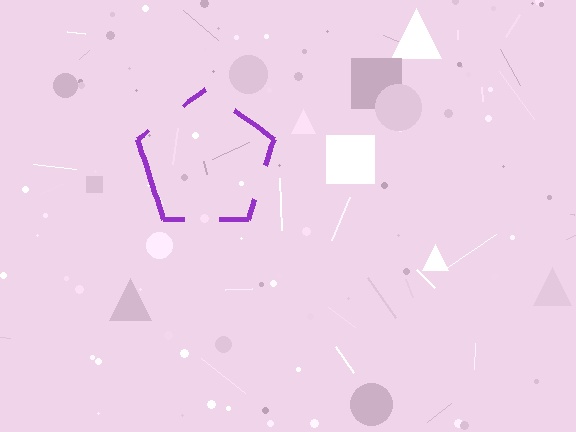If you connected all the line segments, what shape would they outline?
They would outline a pentagon.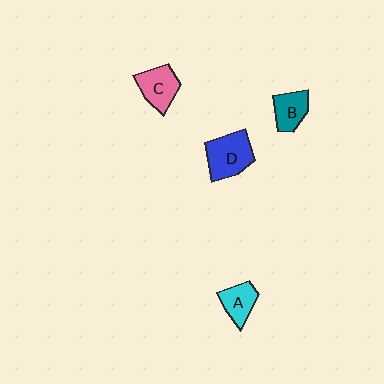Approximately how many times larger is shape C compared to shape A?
Approximately 1.2 times.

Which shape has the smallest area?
Shape A (cyan).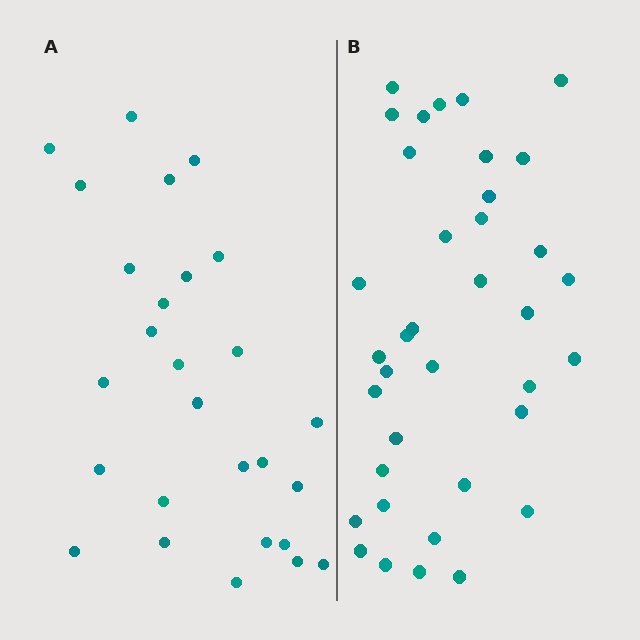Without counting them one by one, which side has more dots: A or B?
Region B (the right region) has more dots.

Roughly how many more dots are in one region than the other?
Region B has roughly 10 or so more dots than region A.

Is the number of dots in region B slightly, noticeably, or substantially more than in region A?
Region B has noticeably more, but not dramatically so. The ratio is roughly 1.4 to 1.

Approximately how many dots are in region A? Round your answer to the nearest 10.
About 30 dots. (The exact count is 27, which rounds to 30.)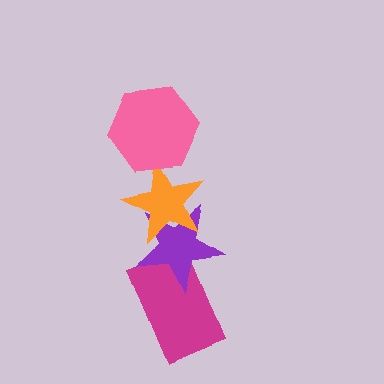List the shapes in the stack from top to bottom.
From top to bottom: the pink hexagon, the orange star, the purple star, the magenta rectangle.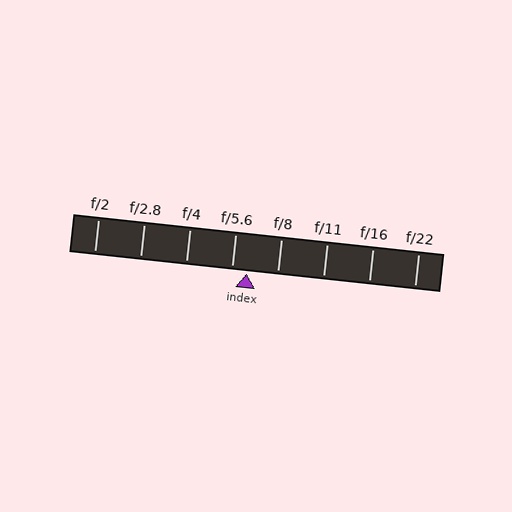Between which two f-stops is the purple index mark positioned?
The index mark is between f/5.6 and f/8.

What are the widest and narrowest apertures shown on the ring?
The widest aperture shown is f/2 and the narrowest is f/22.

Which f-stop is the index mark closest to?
The index mark is closest to f/5.6.